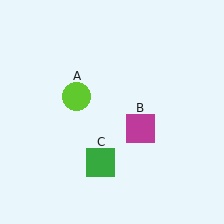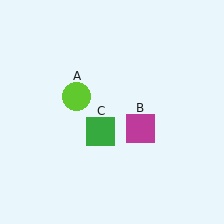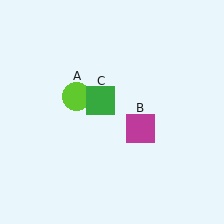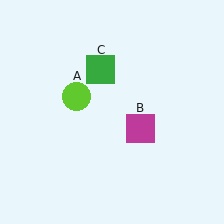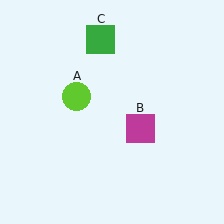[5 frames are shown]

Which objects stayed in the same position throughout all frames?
Lime circle (object A) and magenta square (object B) remained stationary.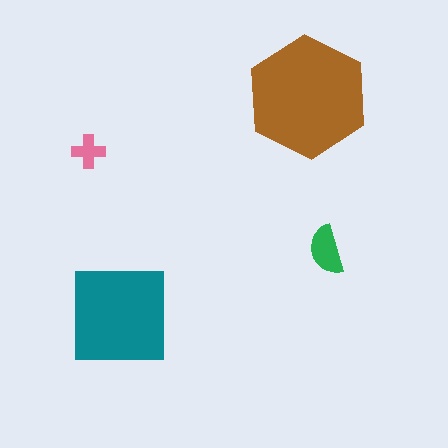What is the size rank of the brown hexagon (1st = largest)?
1st.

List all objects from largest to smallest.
The brown hexagon, the teal square, the green semicircle, the pink cross.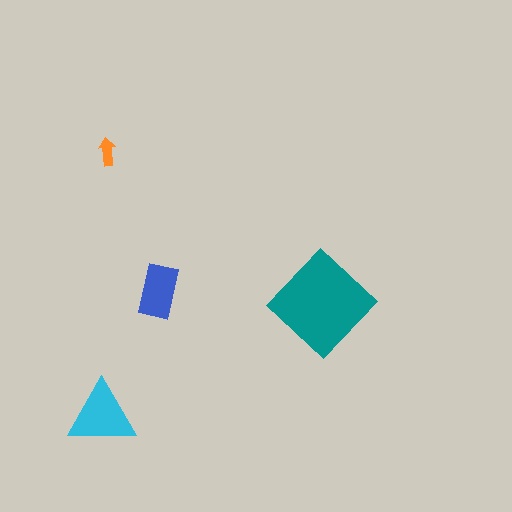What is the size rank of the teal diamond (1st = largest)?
1st.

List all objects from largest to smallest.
The teal diamond, the cyan triangle, the blue rectangle, the orange arrow.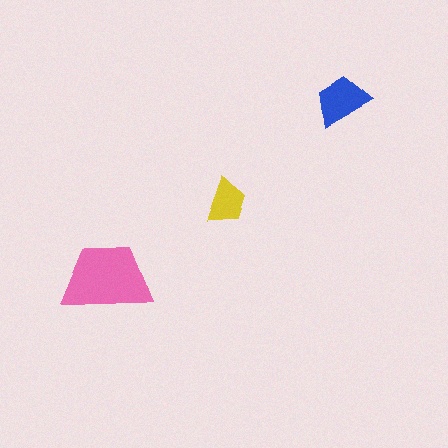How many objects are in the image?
There are 3 objects in the image.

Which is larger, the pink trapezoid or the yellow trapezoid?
The pink one.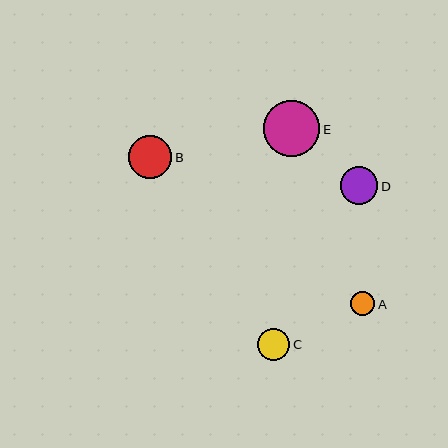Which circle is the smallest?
Circle A is the smallest with a size of approximately 24 pixels.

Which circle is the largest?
Circle E is the largest with a size of approximately 57 pixels.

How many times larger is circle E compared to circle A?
Circle E is approximately 2.4 times the size of circle A.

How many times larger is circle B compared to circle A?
Circle B is approximately 1.8 times the size of circle A.